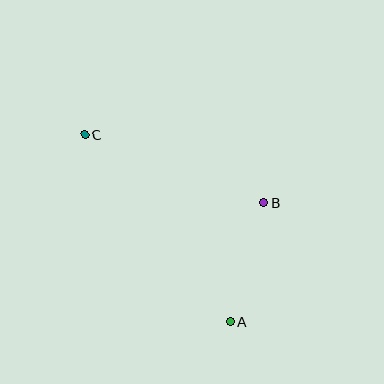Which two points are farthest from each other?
Points A and C are farthest from each other.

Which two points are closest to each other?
Points A and B are closest to each other.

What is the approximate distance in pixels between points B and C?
The distance between B and C is approximately 192 pixels.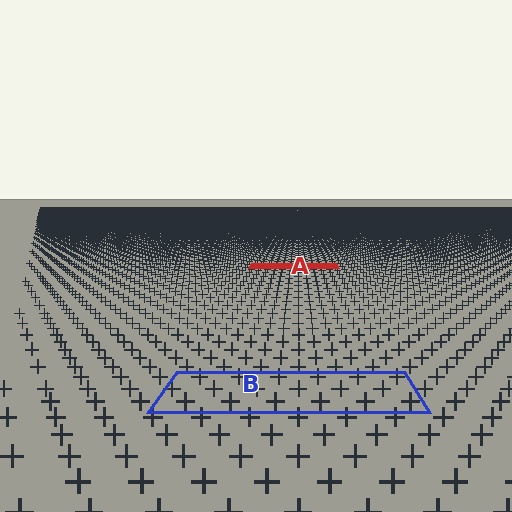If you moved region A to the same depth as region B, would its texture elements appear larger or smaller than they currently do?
They would appear larger. At a closer depth, the same texture elements are projected at a bigger on-screen size.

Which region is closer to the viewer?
Region B is closer. The texture elements there are larger and more spread out.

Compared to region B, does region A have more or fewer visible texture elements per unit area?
Region A has more texture elements per unit area — they are packed more densely because it is farther away.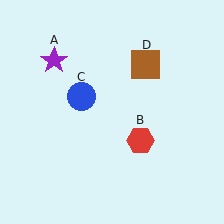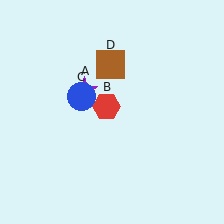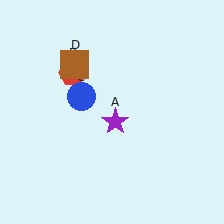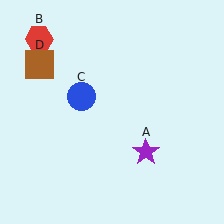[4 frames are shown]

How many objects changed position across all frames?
3 objects changed position: purple star (object A), red hexagon (object B), brown square (object D).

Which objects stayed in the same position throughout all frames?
Blue circle (object C) remained stationary.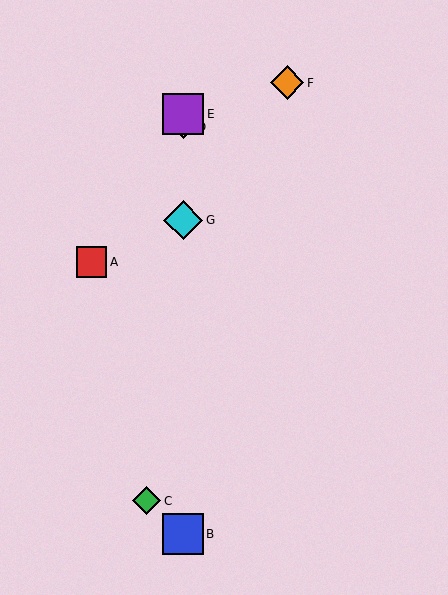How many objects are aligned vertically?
4 objects (B, D, E, G) are aligned vertically.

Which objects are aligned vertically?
Objects B, D, E, G are aligned vertically.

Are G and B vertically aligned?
Yes, both are at x≈183.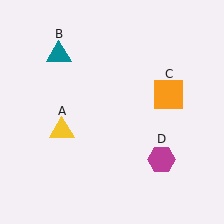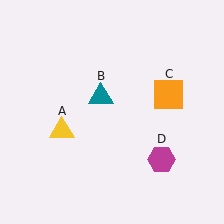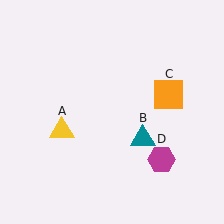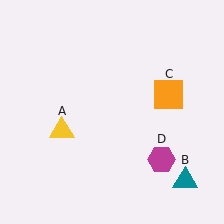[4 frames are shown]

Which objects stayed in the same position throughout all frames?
Yellow triangle (object A) and orange square (object C) and magenta hexagon (object D) remained stationary.